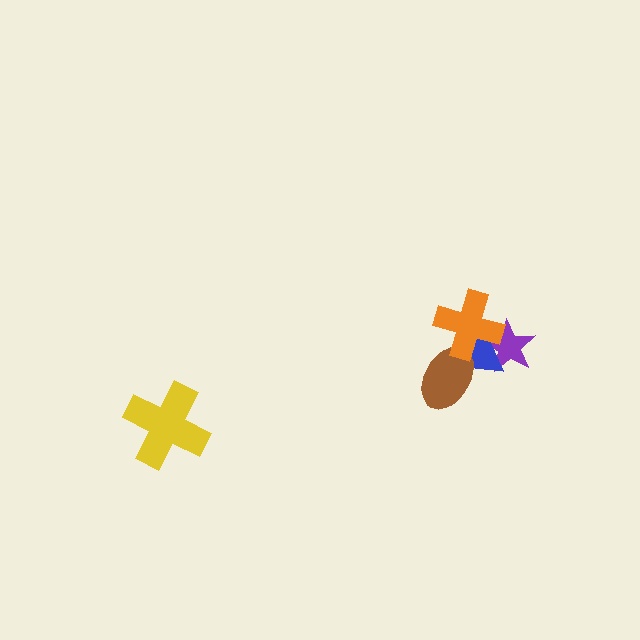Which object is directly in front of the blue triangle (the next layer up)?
The brown ellipse is directly in front of the blue triangle.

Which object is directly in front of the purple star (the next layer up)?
The blue triangle is directly in front of the purple star.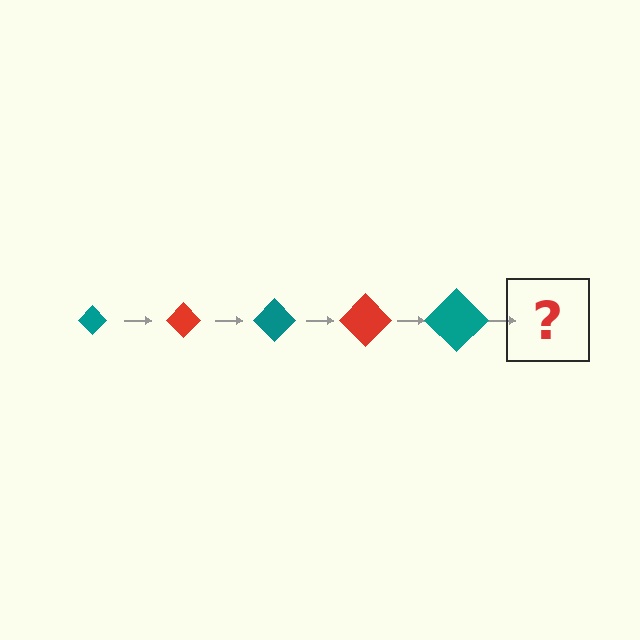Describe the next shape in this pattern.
It should be a red diamond, larger than the previous one.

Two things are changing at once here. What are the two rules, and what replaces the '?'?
The two rules are that the diamond grows larger each step and the color cycles through teal and red. The '?' should be a red diamond, larger than the previous one.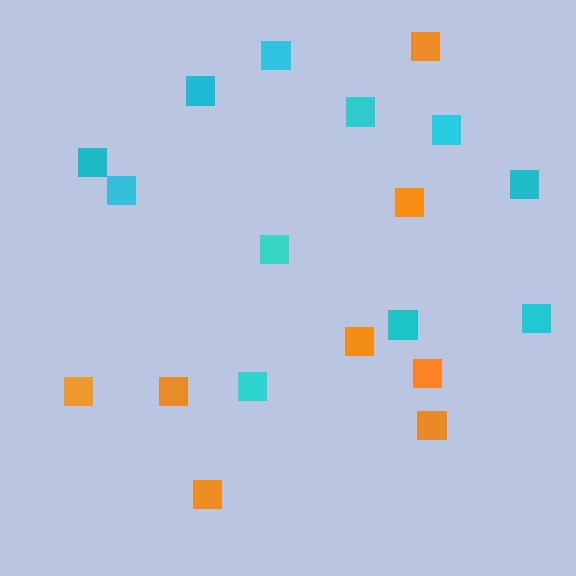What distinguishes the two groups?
There are 2 groups: one group of cyan squares (11) and one group of orange squares (8).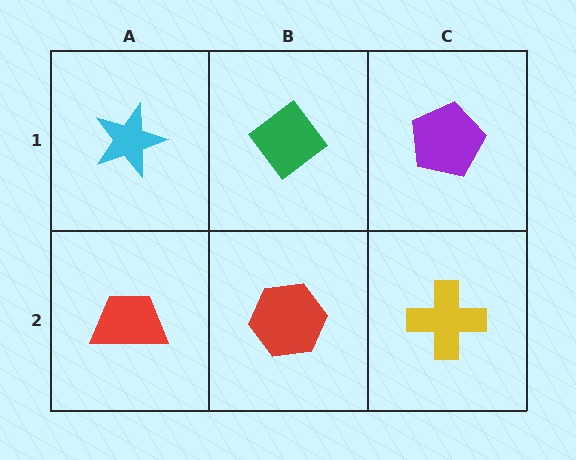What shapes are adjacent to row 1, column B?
A red hexagon (row 2, column B), a cyan star (row 1, column A), a purple pentagon (row 1, column C).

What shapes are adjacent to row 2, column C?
A purple pentagon (row 1, column C), a red hexagon (row 2, column B).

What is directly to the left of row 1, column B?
A cyan star.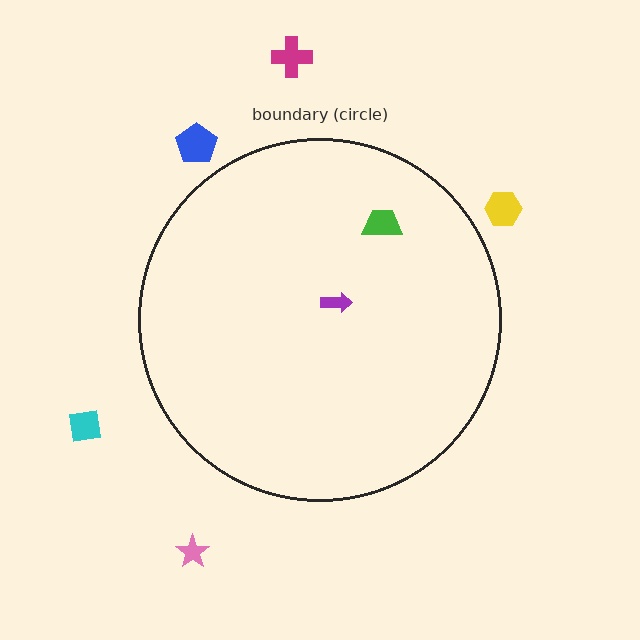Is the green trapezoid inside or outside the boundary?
Inside.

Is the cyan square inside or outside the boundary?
Outside.